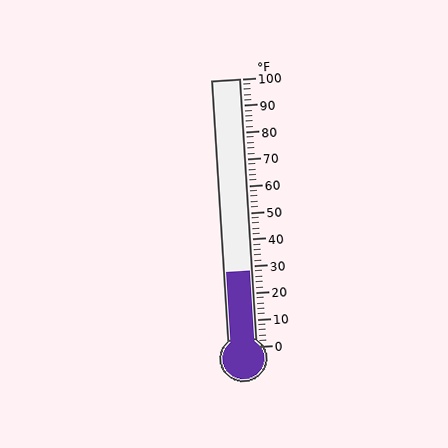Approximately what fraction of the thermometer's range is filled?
The thermometer is filled to approximately 30% of its range.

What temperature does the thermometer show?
The thermometer shows approximately 28°F.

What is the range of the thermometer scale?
The thermometer scale ranges from 0°F to 100°F.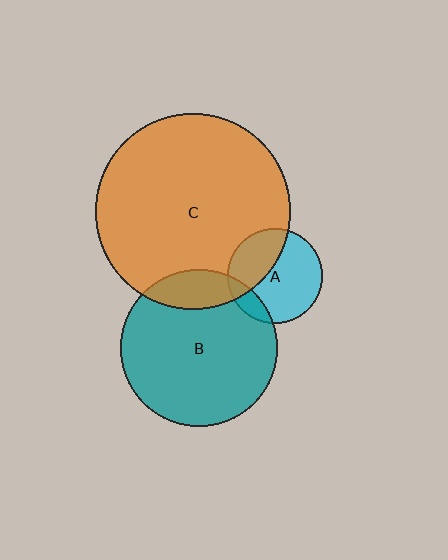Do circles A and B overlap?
Yes.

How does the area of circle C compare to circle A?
Approximately 4.2 times.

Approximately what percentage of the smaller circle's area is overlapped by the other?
Approximately 15%.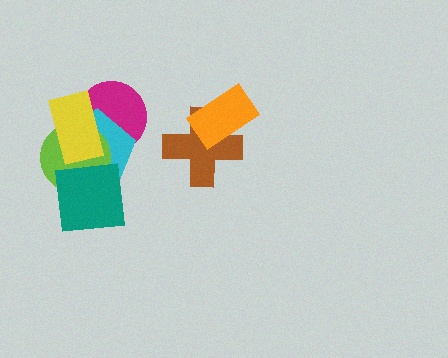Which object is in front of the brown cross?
The orange rectangle is in front of the brown cross.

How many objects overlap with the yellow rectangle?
3 objects overlap with the yellow rectangle.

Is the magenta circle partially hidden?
Yes, it is partially covered by another shape.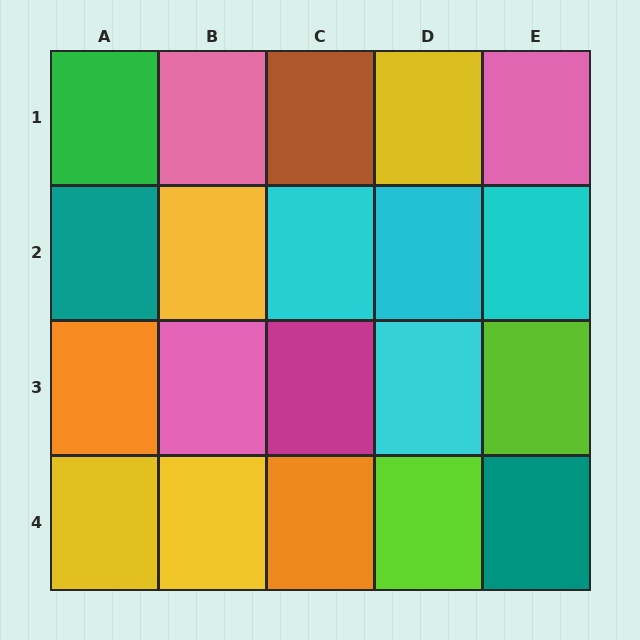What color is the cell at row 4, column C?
Orange.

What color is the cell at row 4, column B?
Yellow.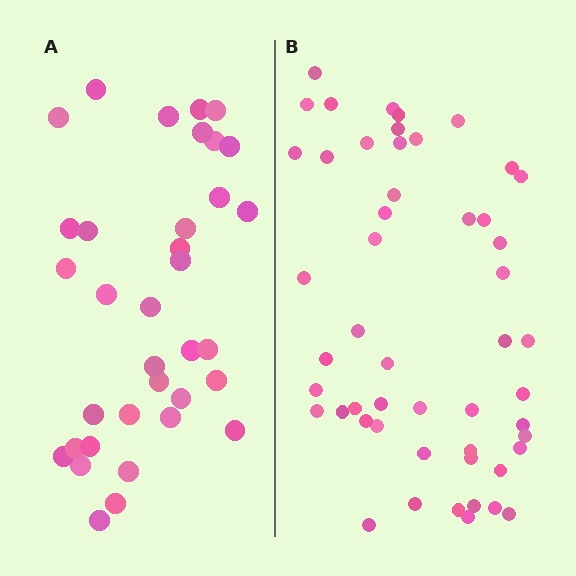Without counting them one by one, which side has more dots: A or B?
Region B (the right region) has more dots.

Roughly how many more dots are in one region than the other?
Region B has approximately 15 more dots than region A.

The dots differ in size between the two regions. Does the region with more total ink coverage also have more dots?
No. Region A has more total ink coverage because its dots are larger, but region B actually contains more individual dots. Total area can be misleading — the number of items is what matters here.